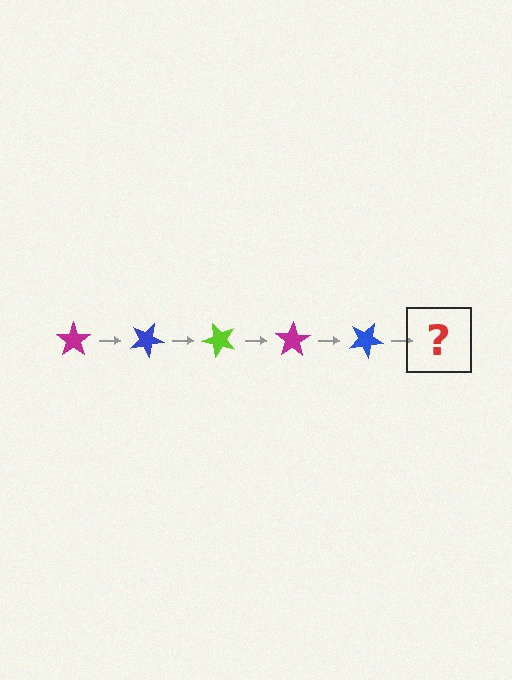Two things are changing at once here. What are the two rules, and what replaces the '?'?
The two rules are that it rotates 25 degrees each step and the color cycles through magenta, blue, and lime. The '?' should be a lime star, rotated 125 degrees from the start.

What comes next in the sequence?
The next element should be a lime star, rotated 125 degrees from the start.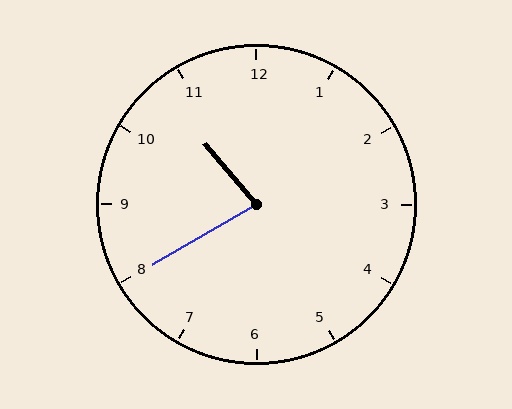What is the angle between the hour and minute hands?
Approximately 80 degrees.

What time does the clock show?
10:40.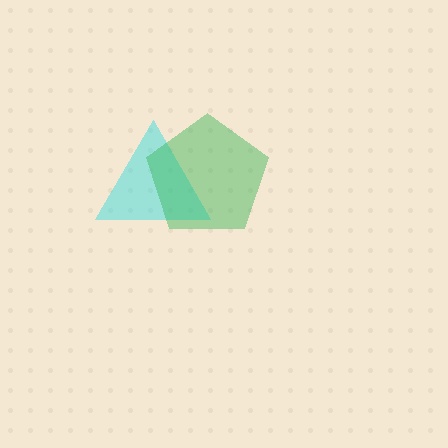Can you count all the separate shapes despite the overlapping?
Yes, there are 2 separate shapes.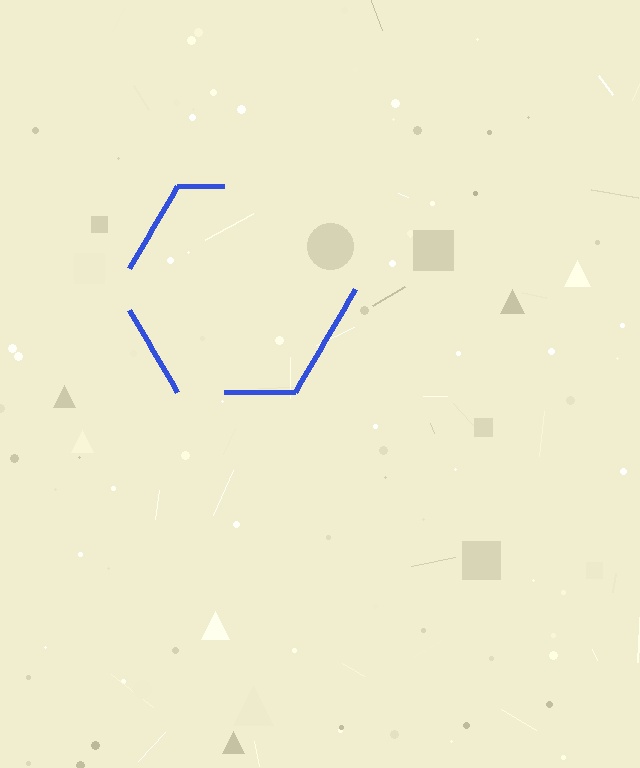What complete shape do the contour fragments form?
The contour fragments form a hexagon.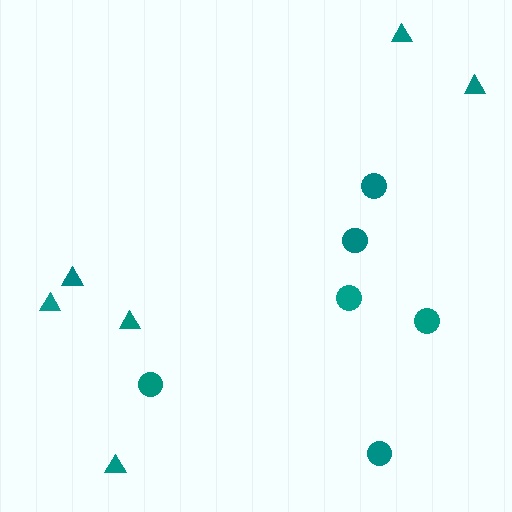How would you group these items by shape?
There are 2 groups: one group of triangles (6) and one group of circles (6).